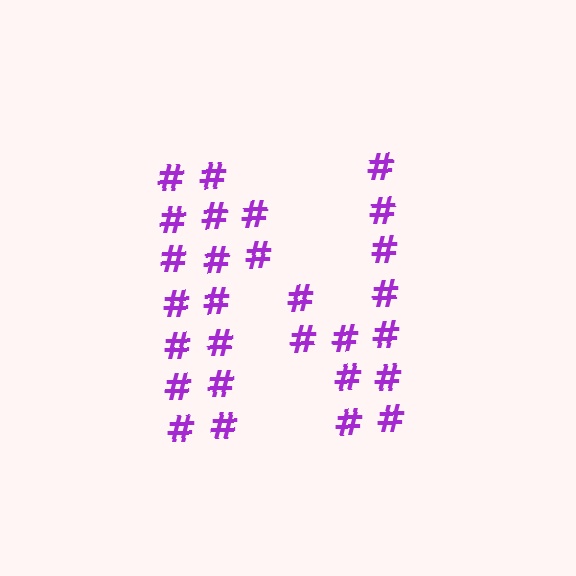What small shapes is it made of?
It is made of small hash symbols.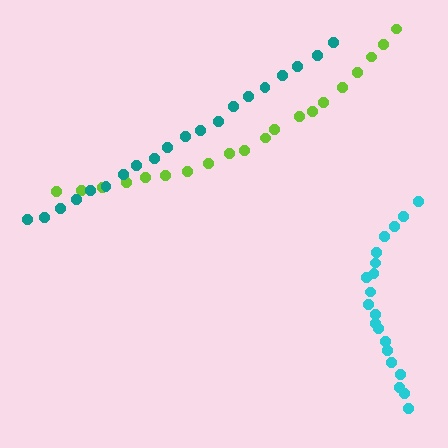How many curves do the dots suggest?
There are 3 distinct paths.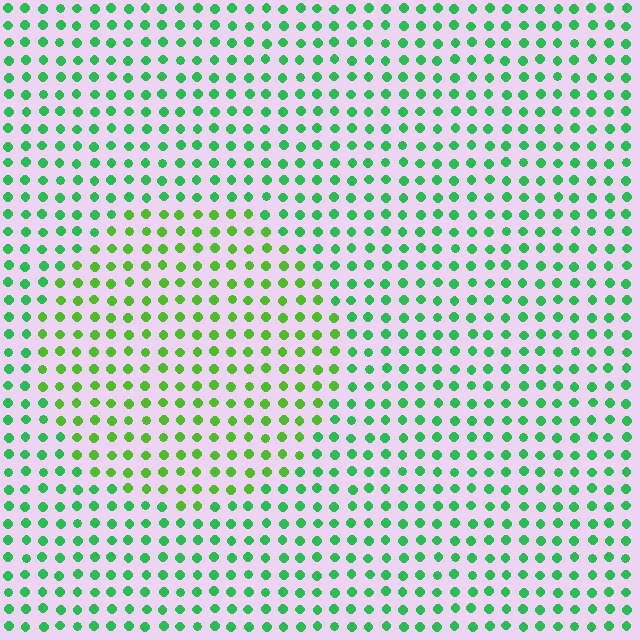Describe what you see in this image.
The image is filled with small green elements in a uniform arrangement. A circle-shaped region is visible where the elements are tinted to a slightly different hue, forming a subtle color boundary.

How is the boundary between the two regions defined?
The boundary is defined purely by a slight shift in hue (about 32 degrees). Spacing, size, and orientation are identical on both sides.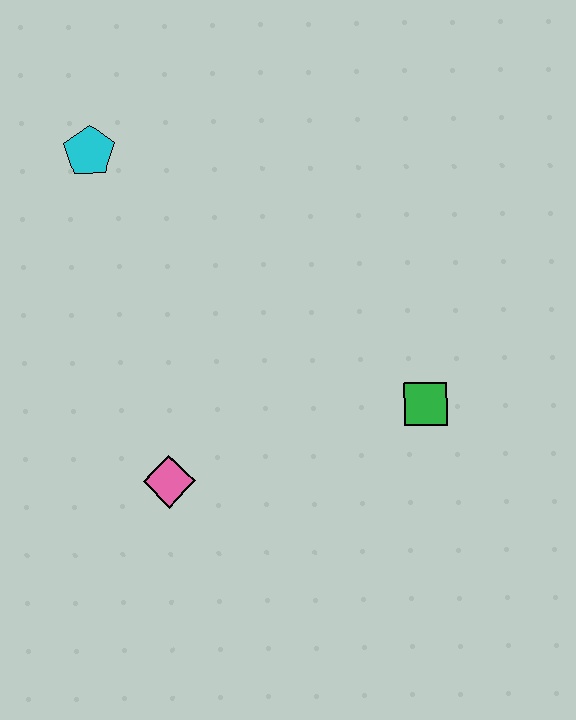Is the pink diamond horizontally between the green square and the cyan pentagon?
Yes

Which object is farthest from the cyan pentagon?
The green square is farthest from the cyan pentagon.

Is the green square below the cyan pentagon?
Yes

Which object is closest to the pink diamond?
The green square is closest to the pink diamond.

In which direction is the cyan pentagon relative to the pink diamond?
The cyan pentagon is above the pink diamond.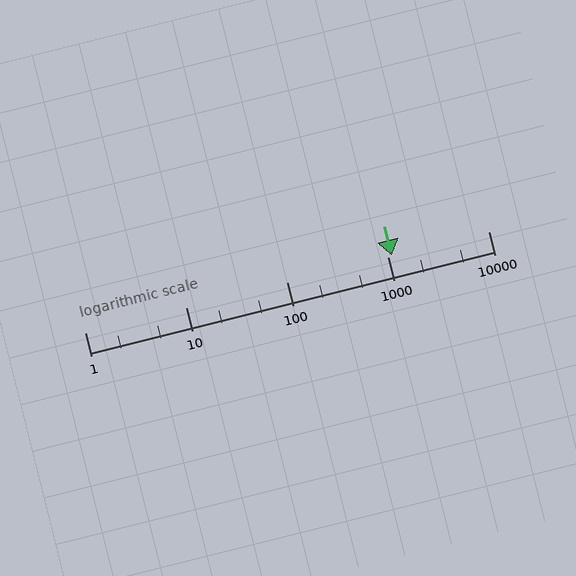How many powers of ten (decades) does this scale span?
The scale spans 4 decades, from 1 to 10000.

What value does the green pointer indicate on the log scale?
The pointer indicates approximately 1100.